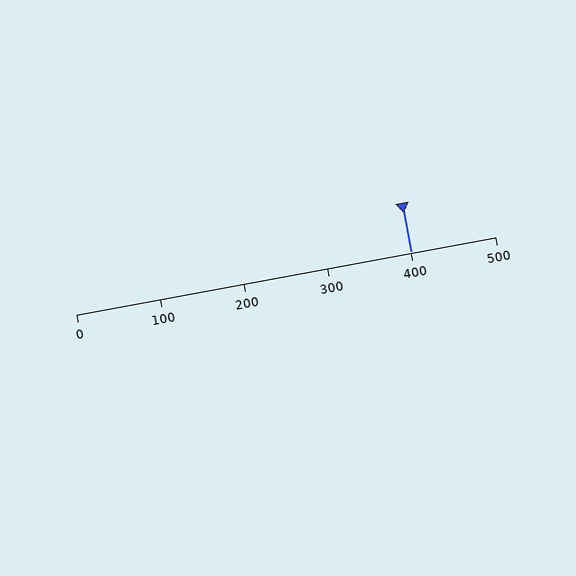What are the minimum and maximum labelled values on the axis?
The axis runs from 0 to 500.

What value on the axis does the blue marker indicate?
The marker indicates approximately 400.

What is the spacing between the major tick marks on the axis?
The major ticks are spaced 100 apart.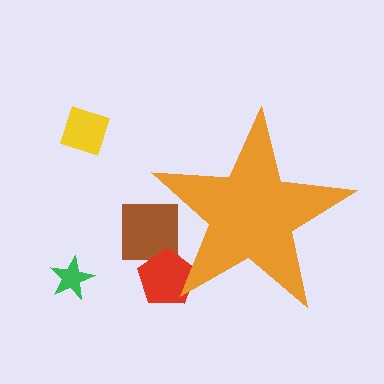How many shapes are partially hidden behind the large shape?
2 shapes are partially hidden.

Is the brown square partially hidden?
Yes, the brown square is partially hidden behind the orange star.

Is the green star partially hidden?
No, the green star is fully visible.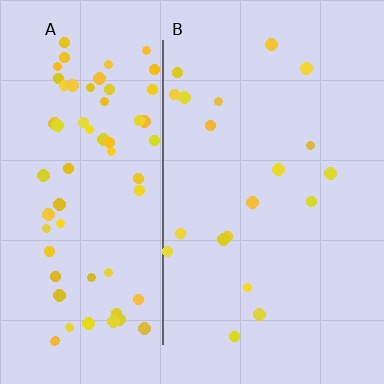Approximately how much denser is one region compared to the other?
Approximately 3.7× — region A over region B.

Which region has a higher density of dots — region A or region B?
A (the left).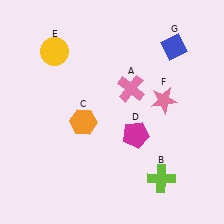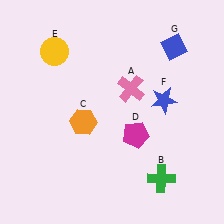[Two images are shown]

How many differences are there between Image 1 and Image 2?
There are 2 differences between the two images.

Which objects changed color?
B changed from lime to green. F changed from pink to blue.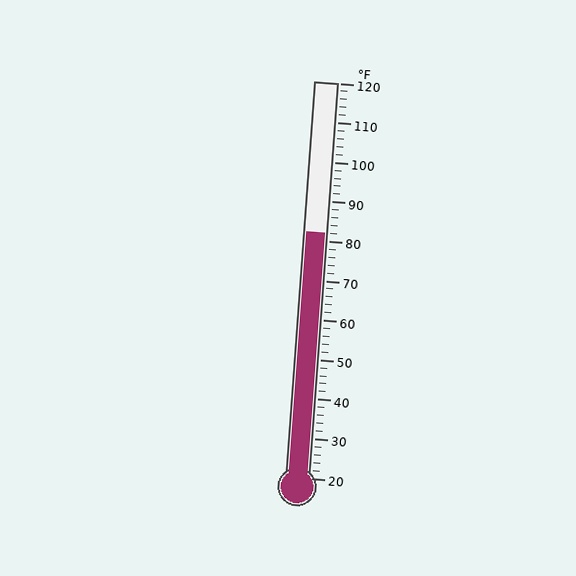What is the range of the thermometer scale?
The thermometer scale ranges from 20°F to 120°F.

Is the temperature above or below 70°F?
The temperature is above 70°F.